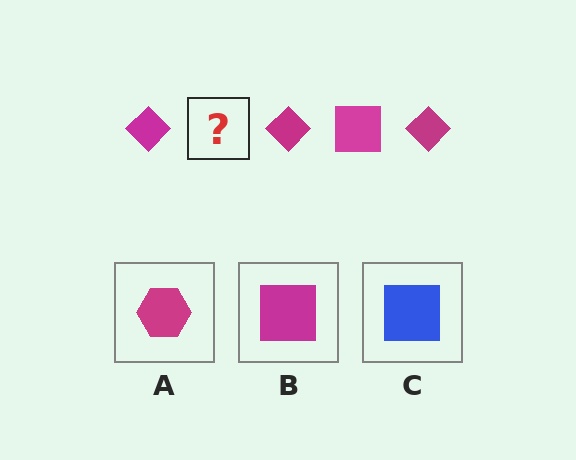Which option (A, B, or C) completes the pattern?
B.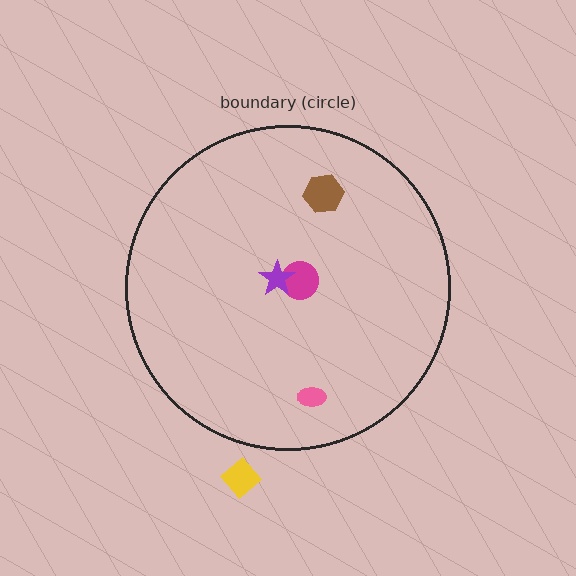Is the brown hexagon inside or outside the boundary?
Inside.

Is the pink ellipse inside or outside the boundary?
Inside.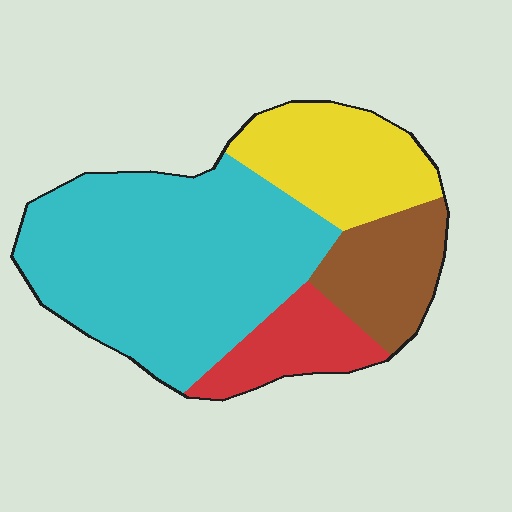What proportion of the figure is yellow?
Yellow takes up less than a quarter of the figure.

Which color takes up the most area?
Cyan, at roughly 55%.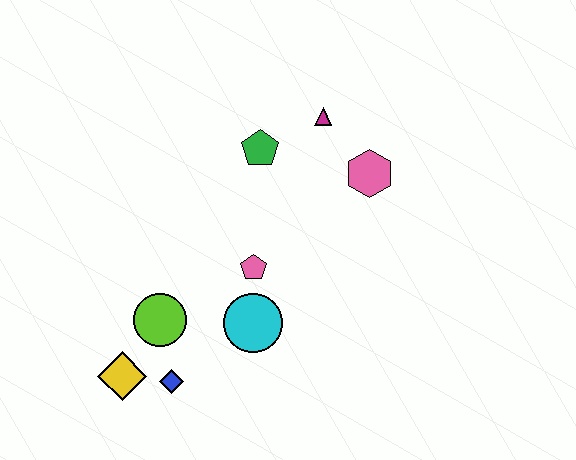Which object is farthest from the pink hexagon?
The yellow diamond is farthest from the pink hexagon.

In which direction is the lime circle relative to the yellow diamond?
The lime circle is above the yellow diamond.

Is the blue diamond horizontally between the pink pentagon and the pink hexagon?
No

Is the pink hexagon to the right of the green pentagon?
Yes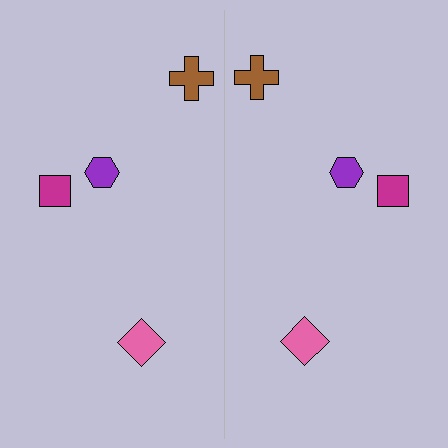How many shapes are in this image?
There are 8 shapes in this image.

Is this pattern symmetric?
Yes, this pattern has bilateral (reflection) symmetry.